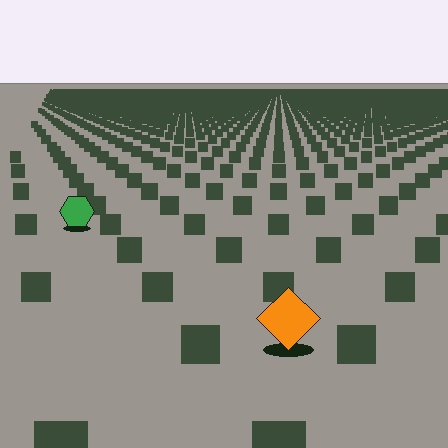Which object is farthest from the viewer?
The green hexagon is farthest from the viewer. It appears smaller and the ground texture around it is denser.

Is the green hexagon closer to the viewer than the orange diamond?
No. The orange diamond is closer — you can tell from the texture gradient: the ground texture is coarser near it.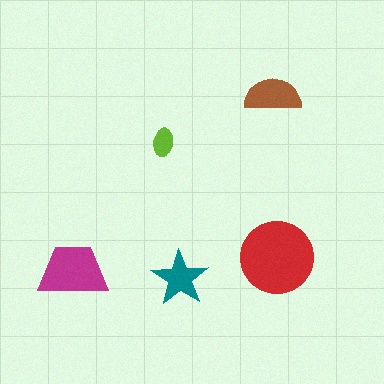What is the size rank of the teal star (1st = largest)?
4th.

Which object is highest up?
The brown semicircle is topmost.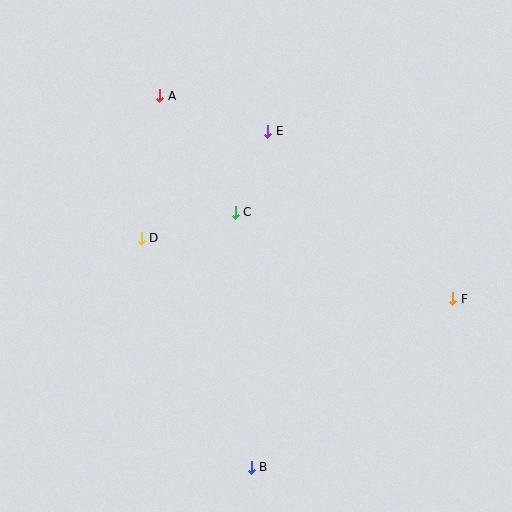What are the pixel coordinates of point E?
Point E is at (268, 131).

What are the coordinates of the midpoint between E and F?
The midpoint between E and F is at (360, 215).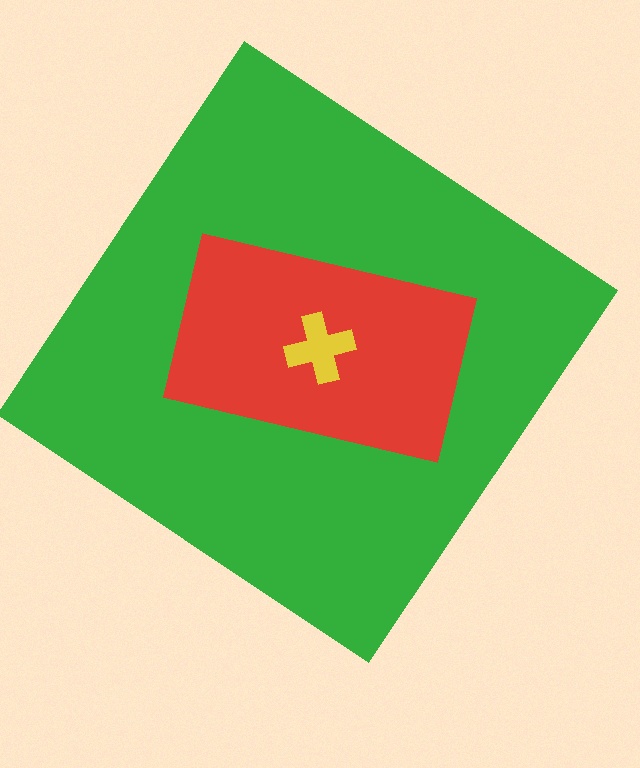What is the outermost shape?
The green diamond.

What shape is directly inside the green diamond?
The red rectangle.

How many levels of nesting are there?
3.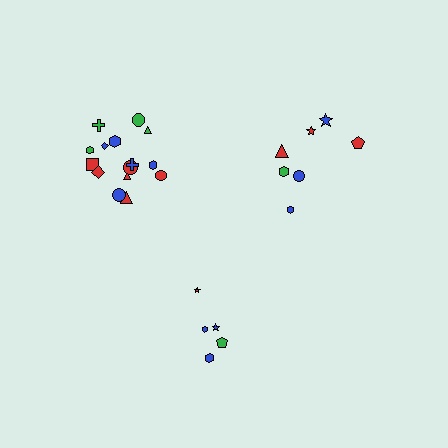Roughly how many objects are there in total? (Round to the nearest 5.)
Roughly 25 objects in total.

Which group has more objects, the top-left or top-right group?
The top-left group.